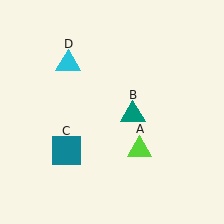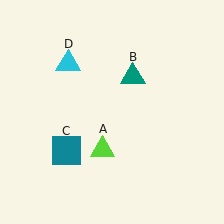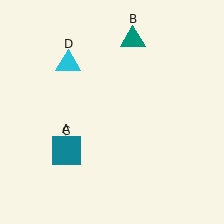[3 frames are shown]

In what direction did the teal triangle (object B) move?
The teal triangle (object B) moved up.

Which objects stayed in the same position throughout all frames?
Teal square (object C) and cyan triangle (object D) remained stationary.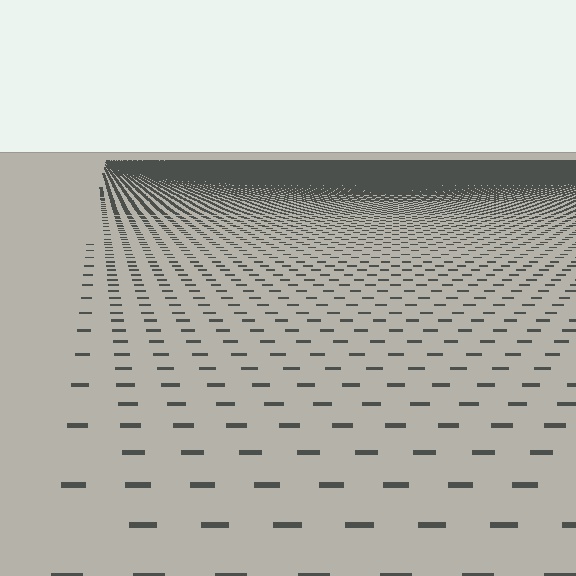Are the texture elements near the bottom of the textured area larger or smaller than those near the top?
Larger. Near the bottom, elements are closer to the viewer and appear at a bigger on-screen size.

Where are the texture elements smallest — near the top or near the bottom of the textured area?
Near the top.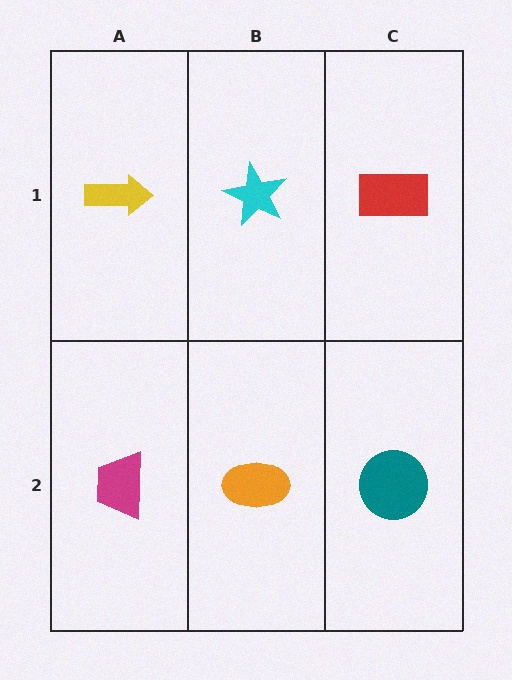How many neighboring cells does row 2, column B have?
3.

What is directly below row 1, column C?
A teal circle.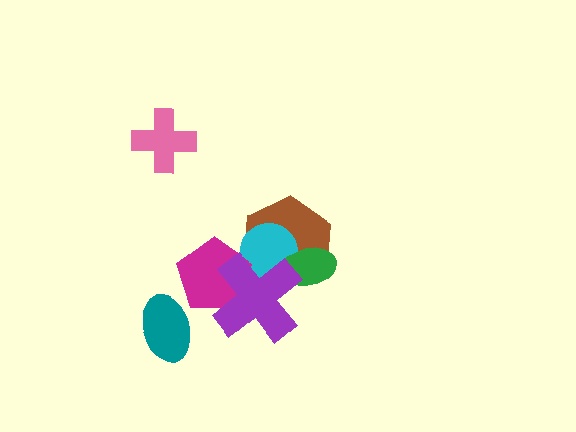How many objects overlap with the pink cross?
0 objects overlap with the pink cross.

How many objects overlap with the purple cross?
4 objects overlap with the purple cross.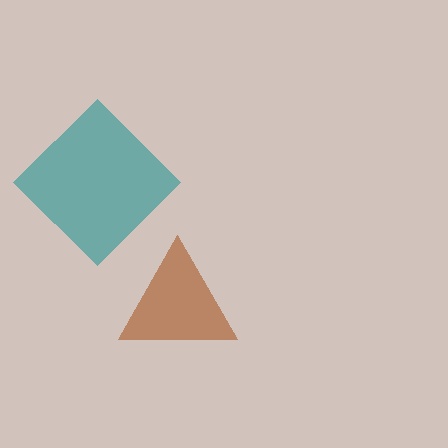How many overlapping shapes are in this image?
There are 2 overlapping shapes in the image.